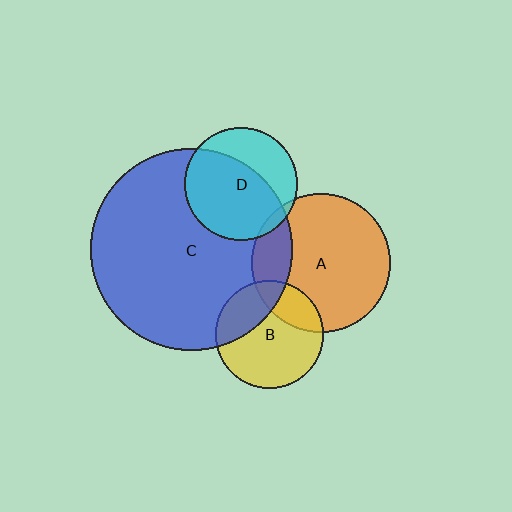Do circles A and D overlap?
Yes.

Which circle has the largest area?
Circle C (blue).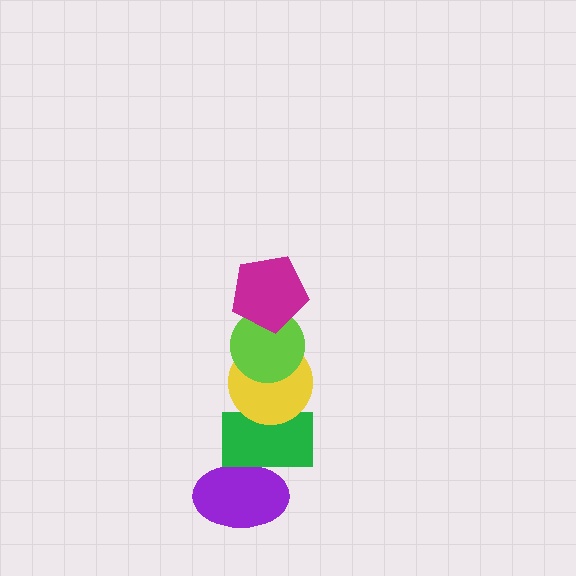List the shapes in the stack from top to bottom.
From top to bottom: the magenta pentagon, the lime circle, the yellow circle, the green rectangle, the purple ellipse.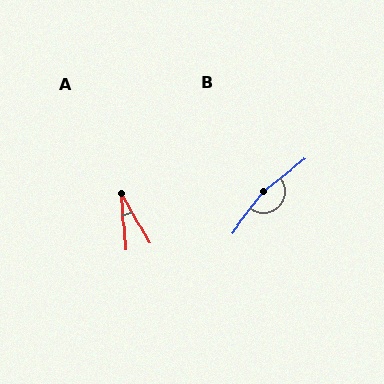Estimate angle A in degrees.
Approximately 26 degrees.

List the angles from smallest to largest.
A (26°), B (165°).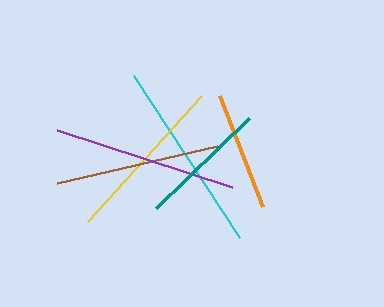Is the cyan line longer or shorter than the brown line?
The cyan line is longer than the brown line.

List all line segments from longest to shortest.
From longest to shortest: cyan, purple, yellow, brown, teal, orange.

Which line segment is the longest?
The cyan line is the longest at approximately 194 pixels.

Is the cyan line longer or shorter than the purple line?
The cyan line is longer than the purple line.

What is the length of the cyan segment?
The cyan segment is approximately 194 pixels long.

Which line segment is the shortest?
The orange line is the shortest at approximately 118 pixels.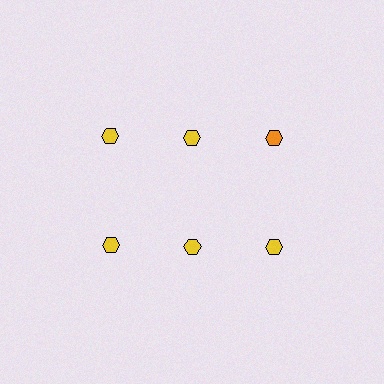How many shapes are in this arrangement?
There are 6 shapes arranged in a grid pattern.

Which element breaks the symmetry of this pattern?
The orange hexagon in the top row, center column breaks the symmetry. All other shapes are yellow hexagons.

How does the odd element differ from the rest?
It has a different color: orange instead of yellow.